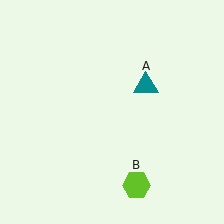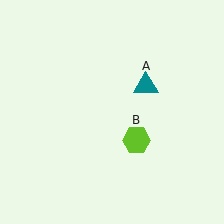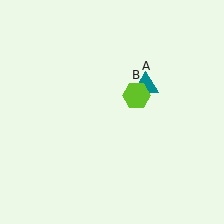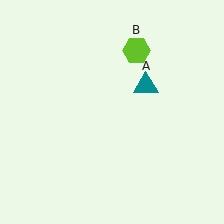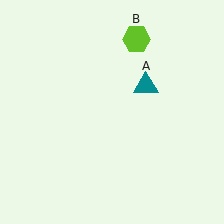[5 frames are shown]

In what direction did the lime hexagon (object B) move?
The lime hexagon (object B) moved up.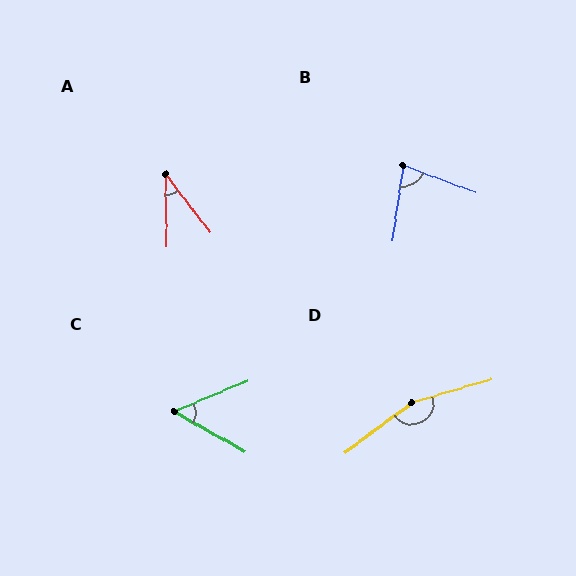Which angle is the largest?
D, at approximately 160 degrees.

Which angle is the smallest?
A, at approximately 37 degrees.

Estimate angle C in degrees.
Approximately 52 degrees.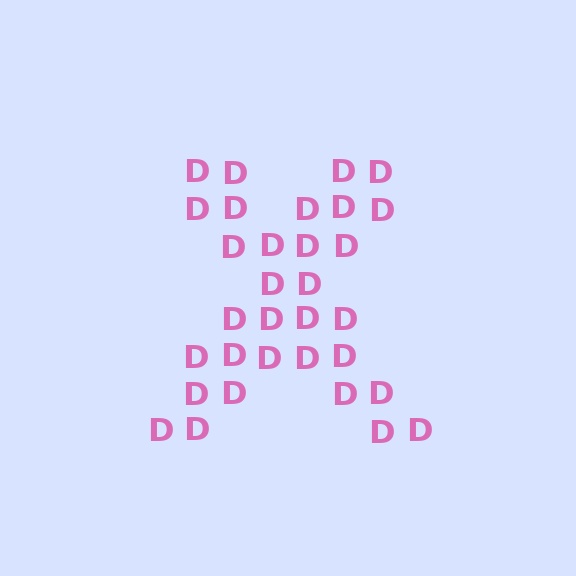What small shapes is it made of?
It is made of small letter D's.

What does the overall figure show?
The overall figure shows the letter X.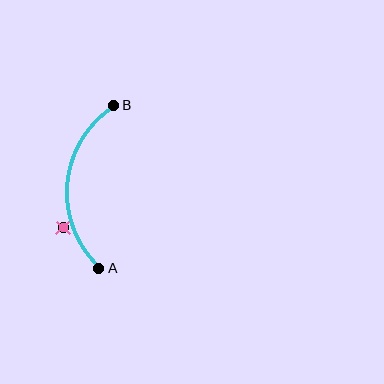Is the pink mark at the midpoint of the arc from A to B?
No — the pink mark does not lie on the arc at all. It sits slightly outside the curve.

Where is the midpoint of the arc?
The arc midpoint is the point on the curve farthest from the straight line joining A and B. It sits to the left of that line.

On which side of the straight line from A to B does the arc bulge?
The arc bulges to the left of the straight line connecting A and B.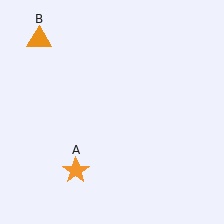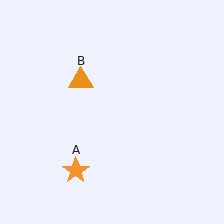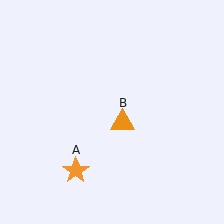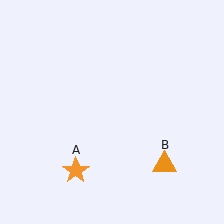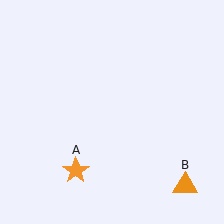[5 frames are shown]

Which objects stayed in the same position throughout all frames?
Orange star (object A) remained stationary.